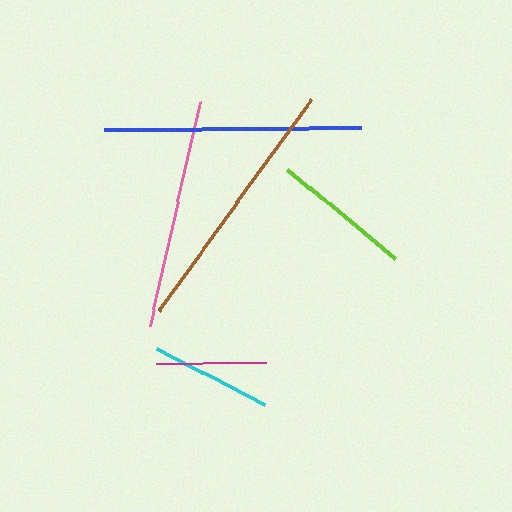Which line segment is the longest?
The brown line is the longest at approximately 260 pixels.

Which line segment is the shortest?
The magenta line is the shortest at approximately 110 pixels.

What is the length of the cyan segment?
The cyan segment is approximately 123 pixels long.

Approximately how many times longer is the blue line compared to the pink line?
The blue line is approximately 1.1 times the length of the pink line.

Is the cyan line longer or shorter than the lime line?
The lime line is longer than the cyan line.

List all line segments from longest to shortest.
From longest to shortest: brown, blue, pink, lime, cyan, magenta.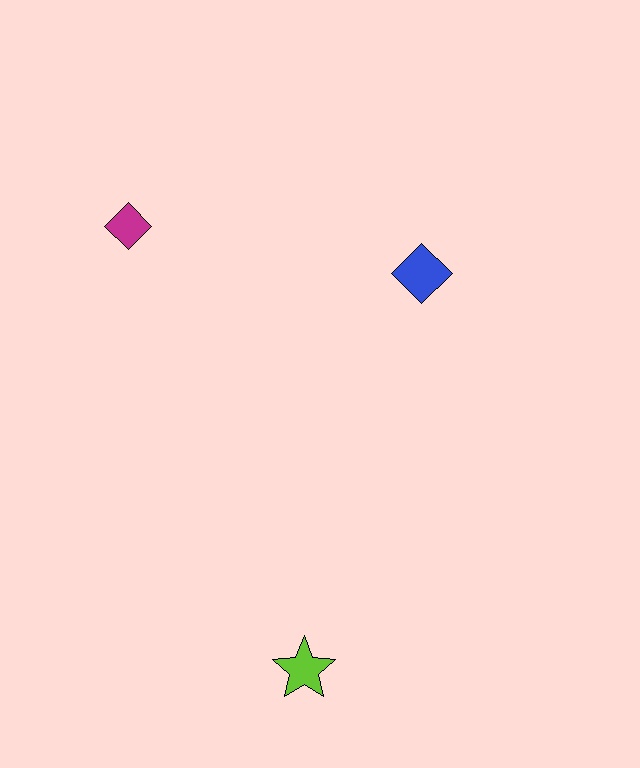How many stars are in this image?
There is 1 star.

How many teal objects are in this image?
There are no teal objects.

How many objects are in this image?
There are 3 objects.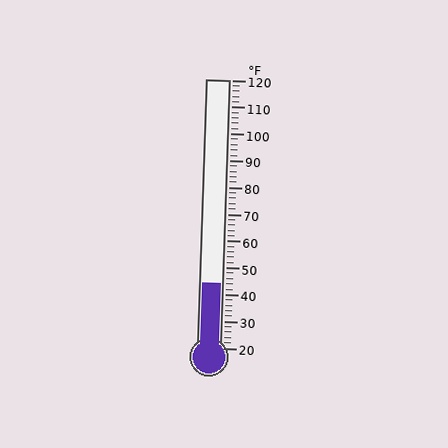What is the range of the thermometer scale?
The thermometer scale ranges from 20°F to 120°F.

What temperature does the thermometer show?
The thermometer shows approximately 44°F.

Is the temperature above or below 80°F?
The temperature is below 80°F.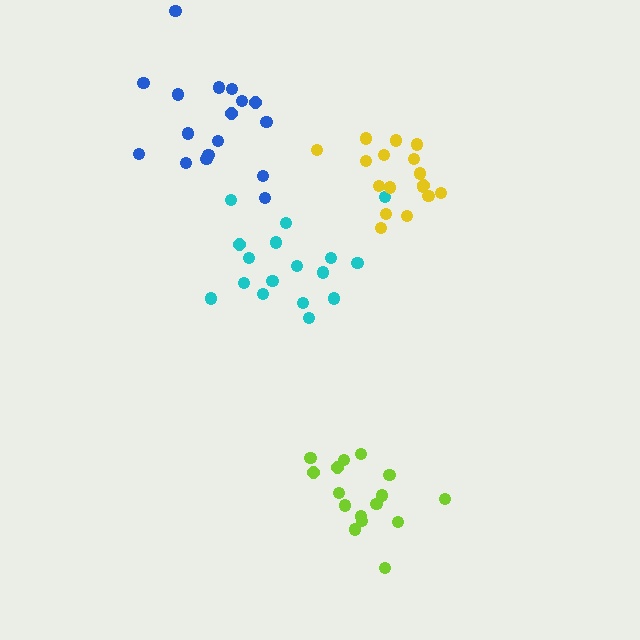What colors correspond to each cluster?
The clusters are colored: lime, cyan, yellow, blue.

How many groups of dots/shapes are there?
There are 4 groups.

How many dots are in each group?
Group 1: 16 dots, Group 2: 17 dots, Group 3: 17 dots, Group 4: 17 dots (67 total).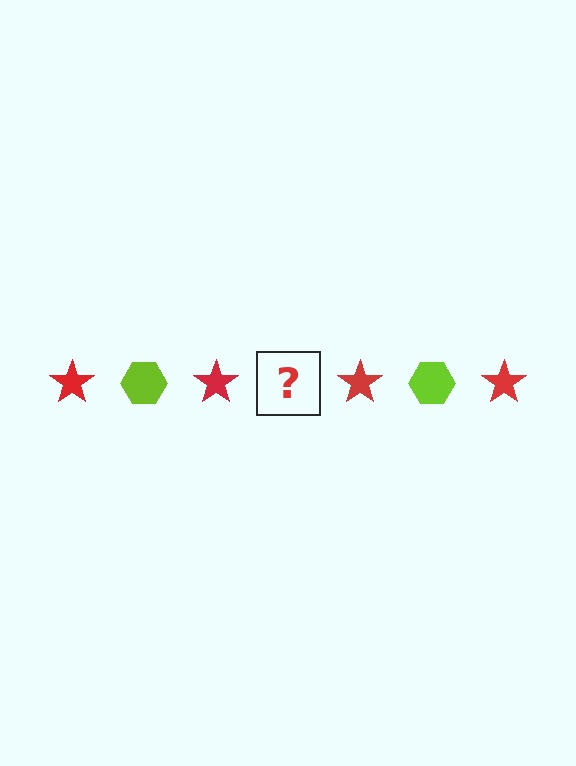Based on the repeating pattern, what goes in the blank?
The blank should be a lime hexagon.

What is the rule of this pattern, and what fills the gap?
The rule is that the pattern alternates between red star and lime hexagon. The gap should be filled with a lime hexagon.